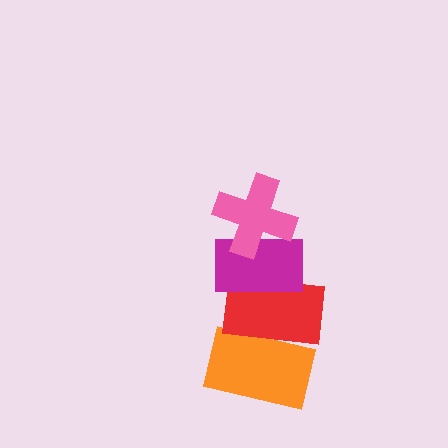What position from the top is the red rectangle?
The red rectangle is 3rd from the top.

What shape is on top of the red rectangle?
The magenta rectangle is on top of the red rectangle.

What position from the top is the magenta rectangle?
The magenta rectangle is 2nd from the top.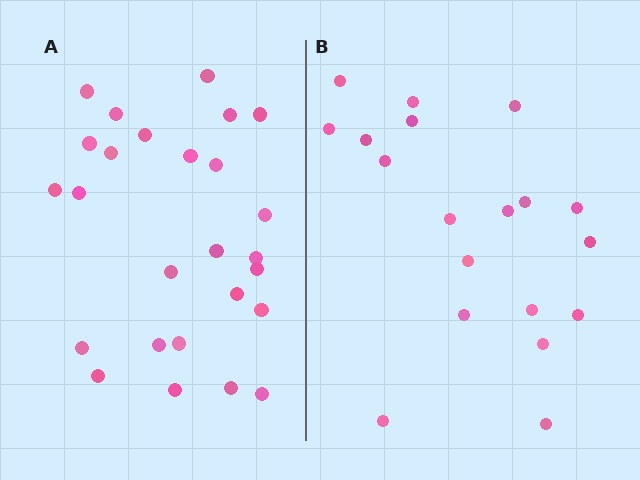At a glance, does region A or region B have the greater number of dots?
Region A (the left region) has more dots.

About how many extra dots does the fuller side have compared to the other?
Region A has roughly 8 or so more dots than region B.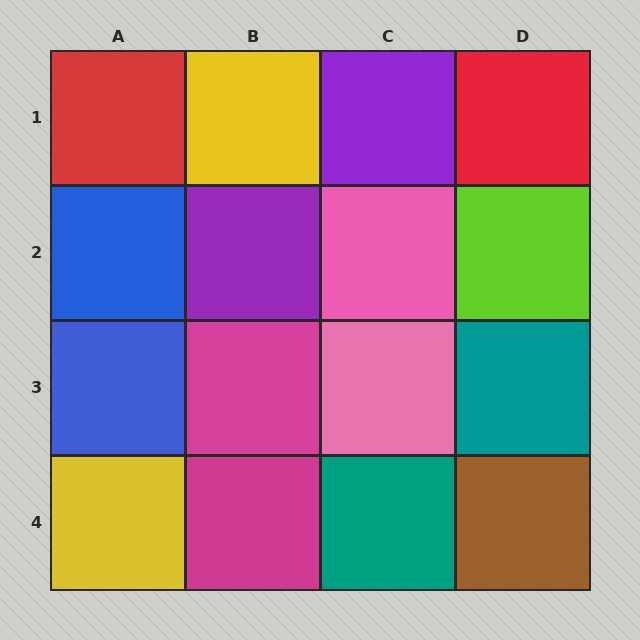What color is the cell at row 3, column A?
Blue.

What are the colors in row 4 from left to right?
Yellow, magenta, teal, brown.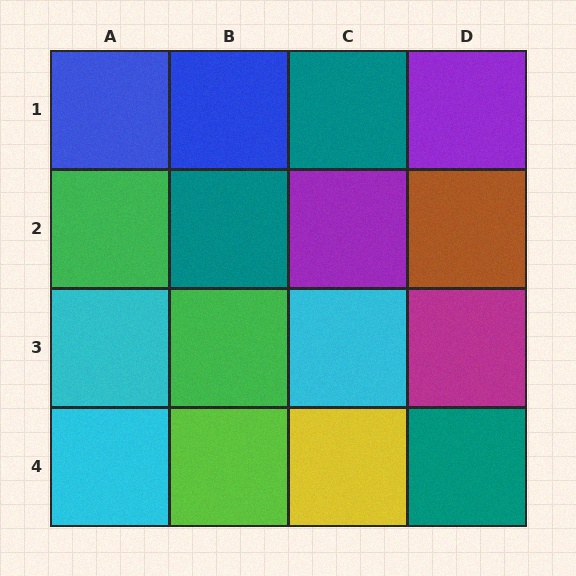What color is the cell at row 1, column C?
Teal.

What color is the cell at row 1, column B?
Blue.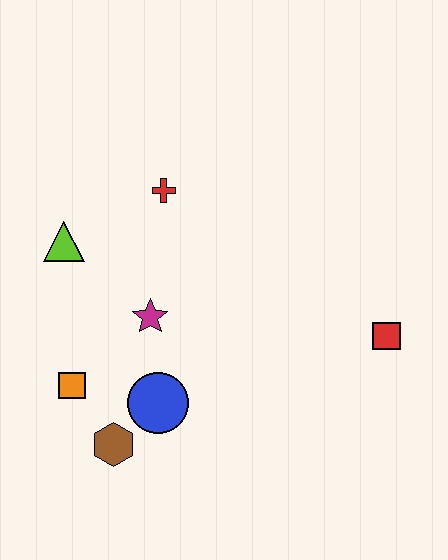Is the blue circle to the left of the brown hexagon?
No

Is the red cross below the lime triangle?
No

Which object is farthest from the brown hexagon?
The red square is farthest from the brown hexagon.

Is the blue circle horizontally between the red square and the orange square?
Yes